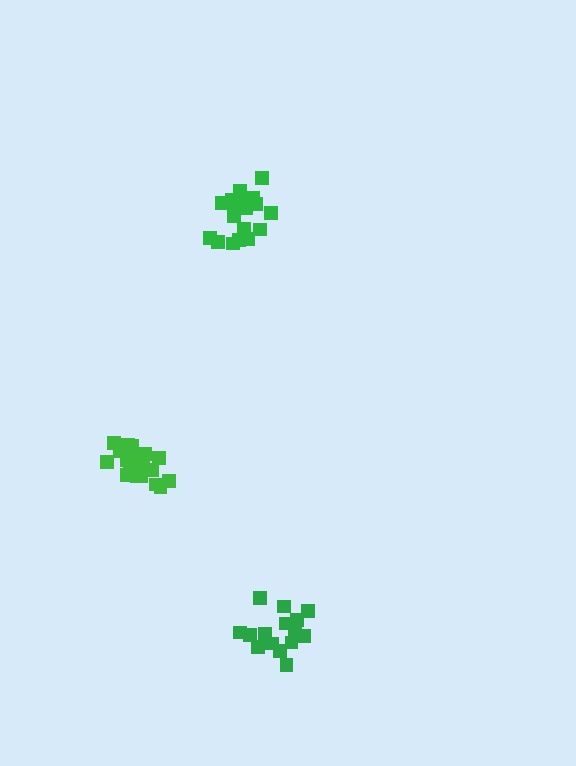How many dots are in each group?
Group 1: 15 dots, Group 2: 18 dots, Group 3: 19 dots (52 total).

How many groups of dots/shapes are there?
There are 3 groups.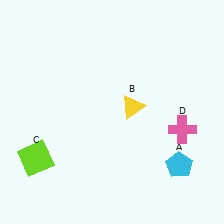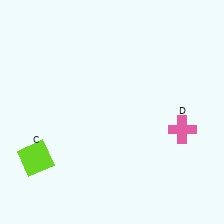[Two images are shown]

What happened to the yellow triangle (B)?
The yellow triangle (B) was removed in Image 2. It was in the top-right area of Image 1.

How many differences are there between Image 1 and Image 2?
There are 2 differences between the two images.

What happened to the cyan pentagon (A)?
The cyan pentagon (A) was removed in Image 2. It was in the bottom-right area of Image 1.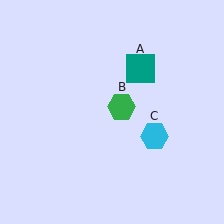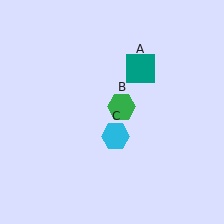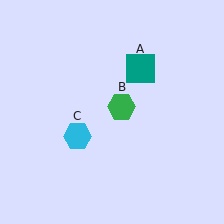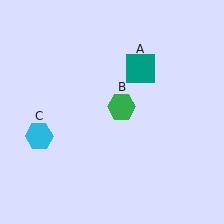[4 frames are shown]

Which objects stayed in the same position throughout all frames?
Teal square (object A) and green hexagon (object B) remained stationary.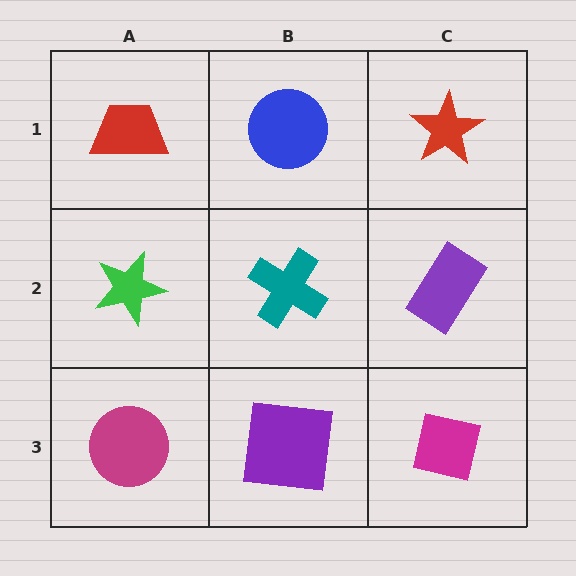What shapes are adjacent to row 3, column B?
A teal cross (row 2, column B), a magenta circle (row 3, column A), a magenta square (row 3, column C).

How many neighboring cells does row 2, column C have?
3.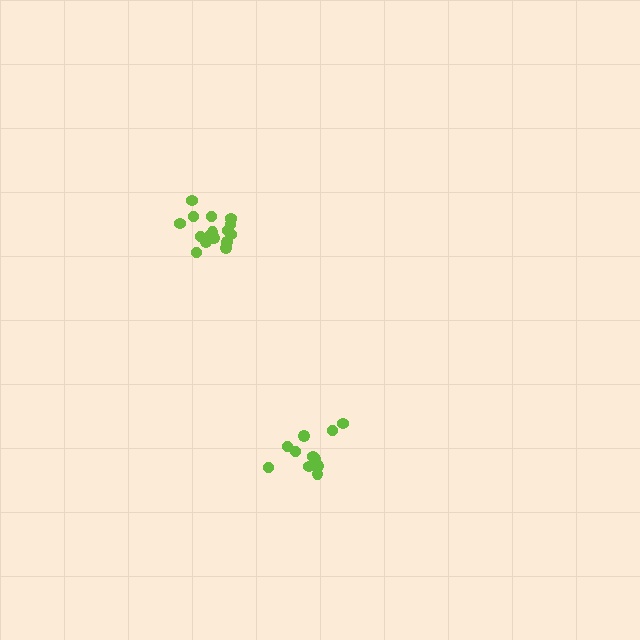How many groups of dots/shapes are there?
There are 2 groups.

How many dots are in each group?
Group 1: 17 dots, Group 2: 12 dots (29 total).